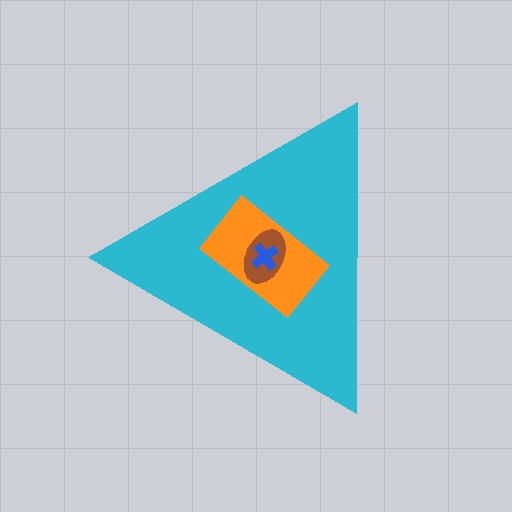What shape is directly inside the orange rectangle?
The brown ellipse.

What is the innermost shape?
The blue cross.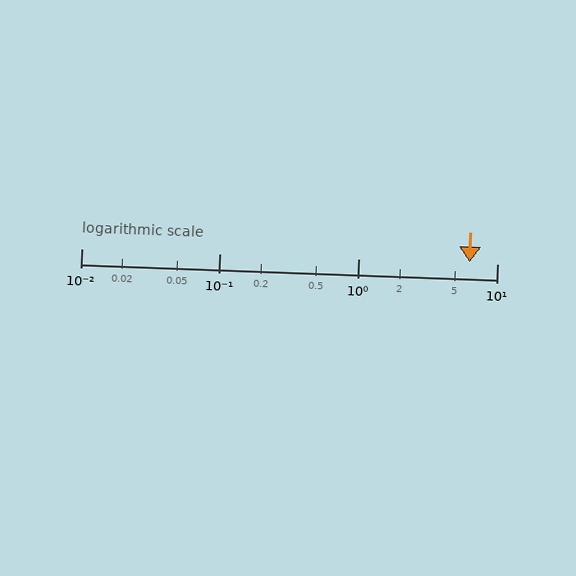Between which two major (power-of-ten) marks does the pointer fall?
The pointer is between 1 and 10.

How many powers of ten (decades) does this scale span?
The scale spans 3 decades, from 0.01 to 10.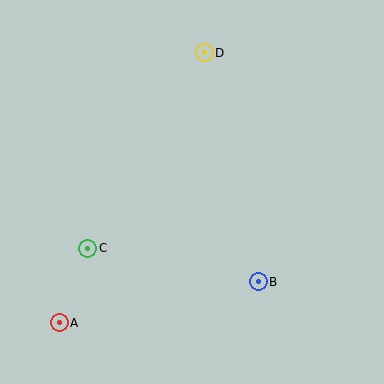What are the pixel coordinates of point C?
Point C is at (88, 248).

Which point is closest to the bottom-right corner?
Point B is closest to the bottom-right corner.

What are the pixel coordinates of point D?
Point D is at (204, 53).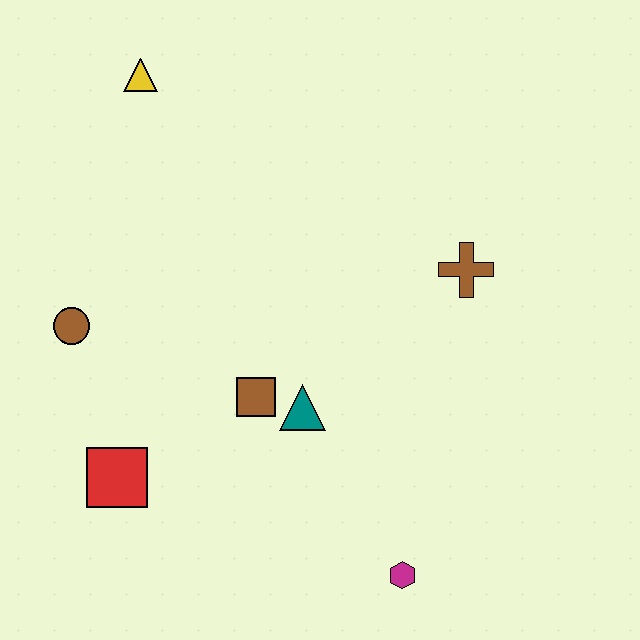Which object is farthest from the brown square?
The yellow triangle is farthest from the brown square.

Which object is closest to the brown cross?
The teal triangle is closest to the brown cross.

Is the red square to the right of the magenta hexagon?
No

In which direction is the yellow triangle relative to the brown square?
The yellow triangle is above the brown square.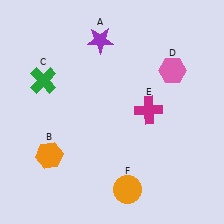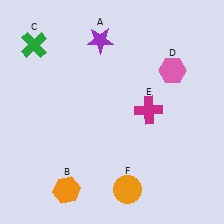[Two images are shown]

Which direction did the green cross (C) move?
The green cross (C) moved up.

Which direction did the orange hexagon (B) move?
The orange hexagon (B) moved down.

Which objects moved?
The objects that moved are: the orange hexagon (B), the green cross (C).